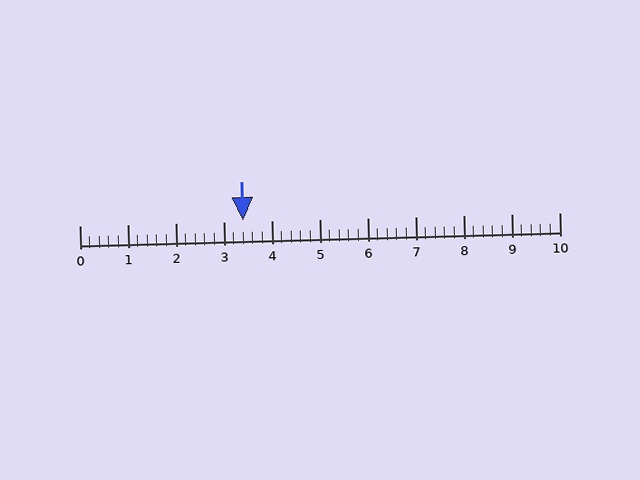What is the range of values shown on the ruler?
The ruler shows values from 0 to 10.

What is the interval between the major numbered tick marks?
The major tick marks are spaced 1 units apart.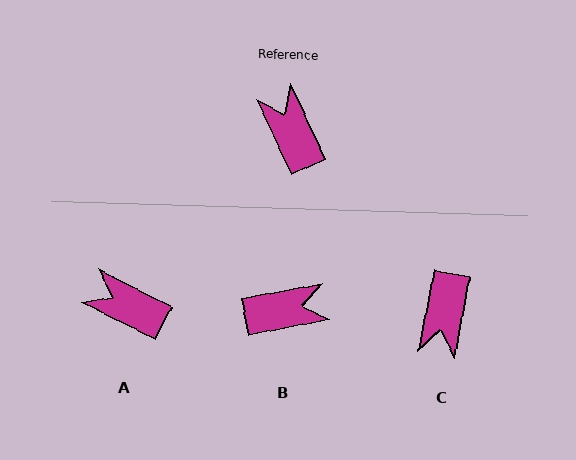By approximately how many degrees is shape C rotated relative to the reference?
Approximately 144 degrees counter-clockwise.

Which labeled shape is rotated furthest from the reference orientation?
C, about 144 degrees away.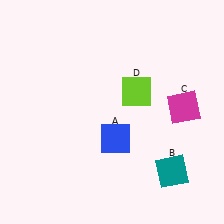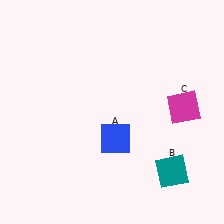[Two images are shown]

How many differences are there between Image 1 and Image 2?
There is 1 difference between the two images.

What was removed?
The lime square (D) was removed in Image 2.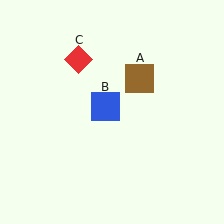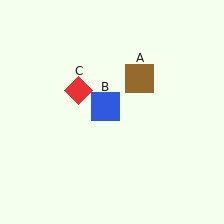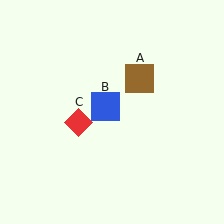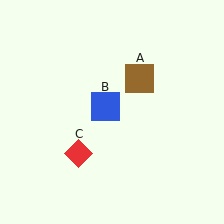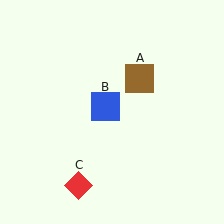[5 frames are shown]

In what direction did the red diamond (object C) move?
The red diamond (object C) moved down.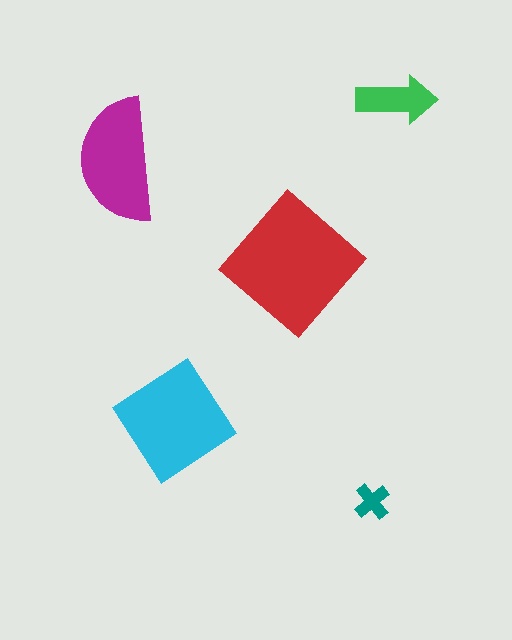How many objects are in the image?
There are 5 objects in the image.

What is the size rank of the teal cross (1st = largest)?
5th.